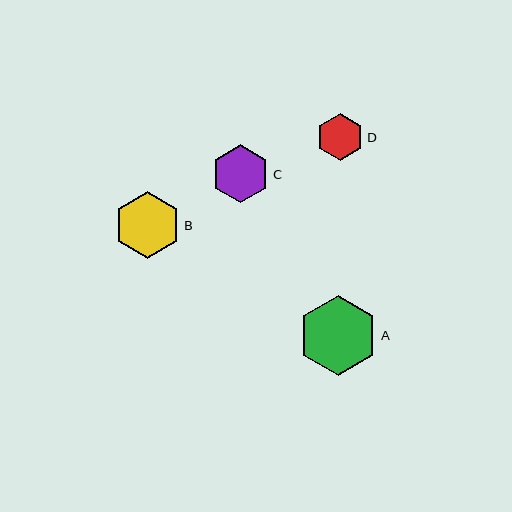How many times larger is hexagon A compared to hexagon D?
Hexagon A is approximately 1.7 times the size of hexagon D.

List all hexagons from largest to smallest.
From largest to smallest: A, B, C, D.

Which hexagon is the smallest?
Hexagon D is the smallest with a size of approximately 47 pixels.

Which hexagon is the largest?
Hexagon A is the largest with a size of approximately 80 pixels.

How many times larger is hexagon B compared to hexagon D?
Hexagon B is approximately 1.4 times the size of hexagon D.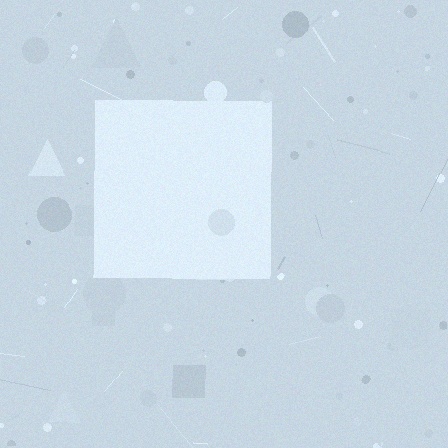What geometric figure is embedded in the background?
A square is embedded in the background.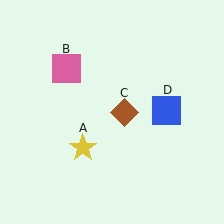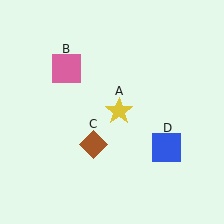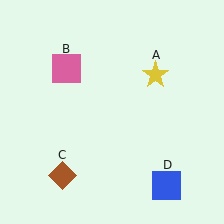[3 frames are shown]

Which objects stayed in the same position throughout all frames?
Pink square (object B) remained stationary.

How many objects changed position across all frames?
3 objects changed position: yellow star (object A), brown diamond (object C), blue square (object D).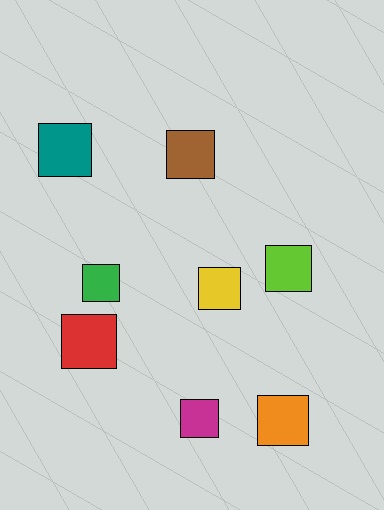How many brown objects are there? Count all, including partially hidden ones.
There is 1 brown object.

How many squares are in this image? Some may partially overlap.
There are 8 squares.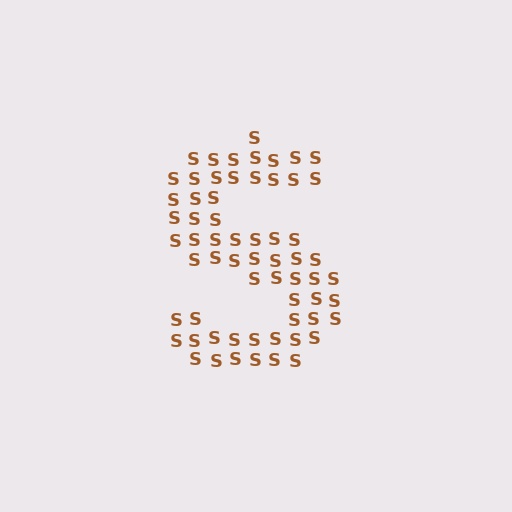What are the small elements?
The small elements are letter S's.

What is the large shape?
The large shape is the letter S.